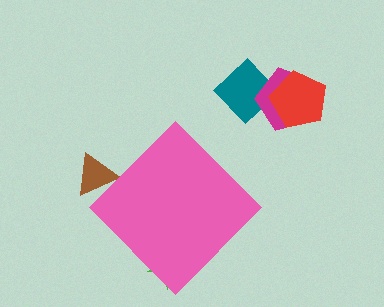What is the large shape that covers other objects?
A pink diamond.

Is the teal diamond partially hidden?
No, the teal diamond is fully visible.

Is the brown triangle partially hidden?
Yes, the brown triangle is partially hidden behind the pink diamond.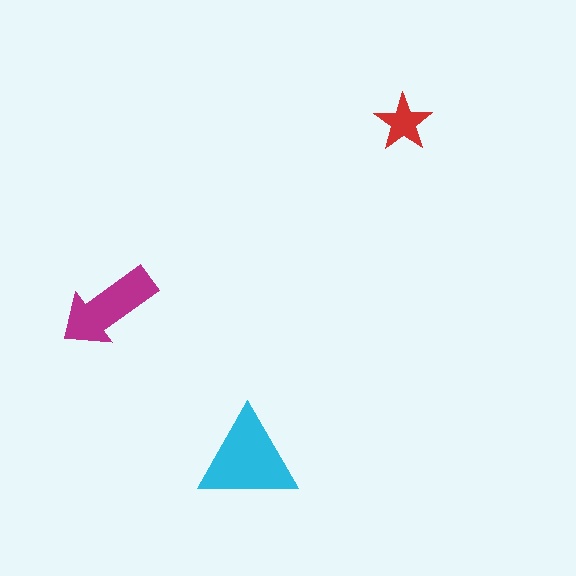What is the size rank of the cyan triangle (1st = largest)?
1st.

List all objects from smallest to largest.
The red star, the magenta arrow, the cyan triangle.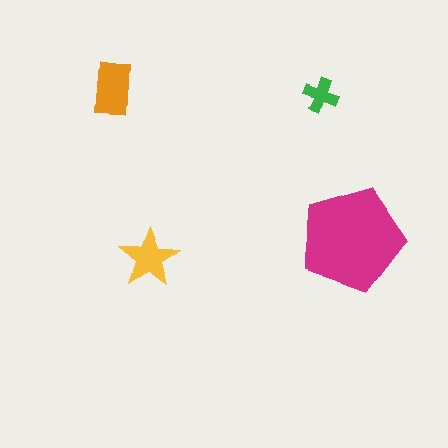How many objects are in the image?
There are 4 objects in the image.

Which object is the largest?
The magenta pentagon.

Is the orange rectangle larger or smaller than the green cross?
Larger.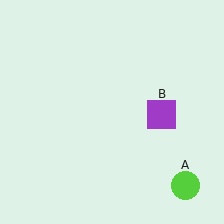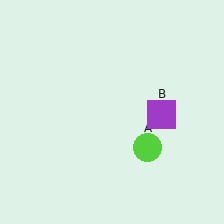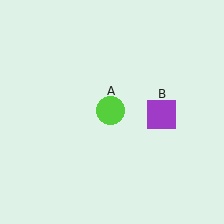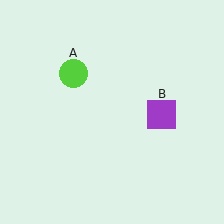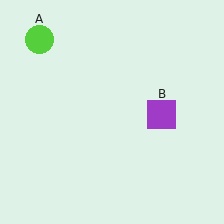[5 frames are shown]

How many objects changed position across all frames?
1 object changed position: lime circle (object A).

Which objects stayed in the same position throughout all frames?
Purple square (object B) remained stationary.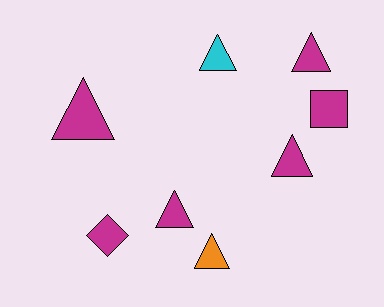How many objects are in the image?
There are 8 objects.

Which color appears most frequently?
Magenta, with 6 objects.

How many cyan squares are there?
There are no cyan squares.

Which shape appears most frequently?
Triangle, with 6 objects.